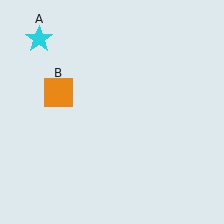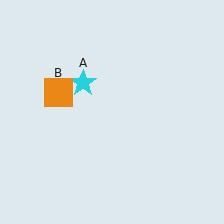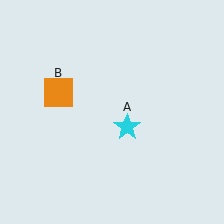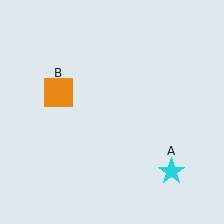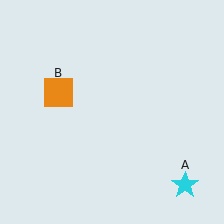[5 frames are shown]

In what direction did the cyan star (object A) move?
The cyan star (object A) moved down and to the right.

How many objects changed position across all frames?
1 object changed position: cyan star (object A).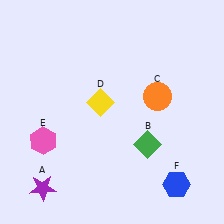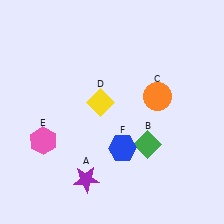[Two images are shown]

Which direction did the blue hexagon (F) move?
The blue hexagon (F) moved left.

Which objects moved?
The objects that moved are: the purple star (A), the blue hexagon (F).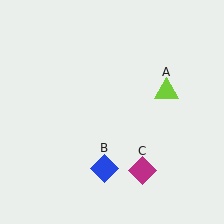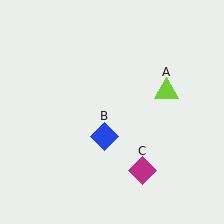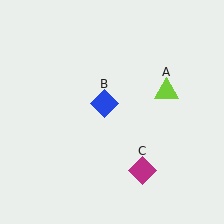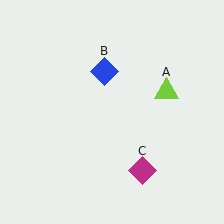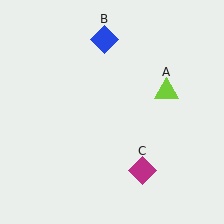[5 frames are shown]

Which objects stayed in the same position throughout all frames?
Lime triangle (object A) and magenta diamond (object C) remained stationary.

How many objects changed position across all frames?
1 object changed position: blue diamond (object B).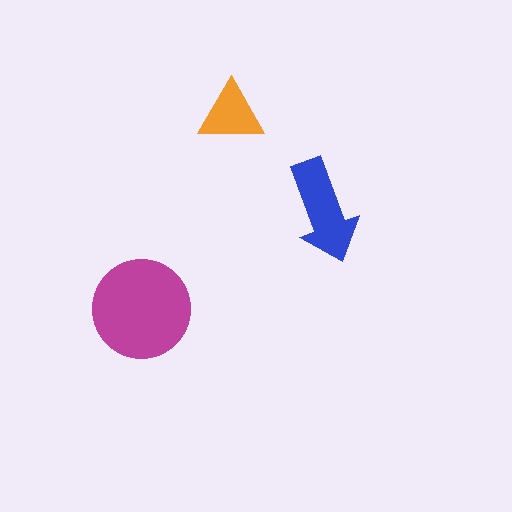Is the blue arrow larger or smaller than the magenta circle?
Smaller.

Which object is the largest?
The magenta circle.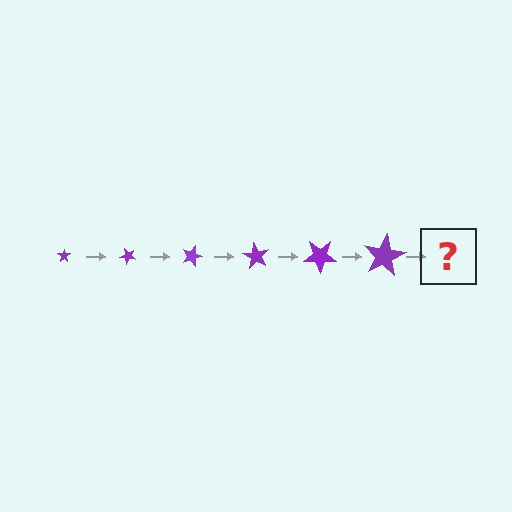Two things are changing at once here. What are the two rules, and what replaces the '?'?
The two rules are that the star grows larger each step and it rotates 45 degrees each step. The '?' should be a star, larger than the previous one and rotated 270 degrees from the start.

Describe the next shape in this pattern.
It should be a star, larger than the previous one and rotated 270 degrees from the start.